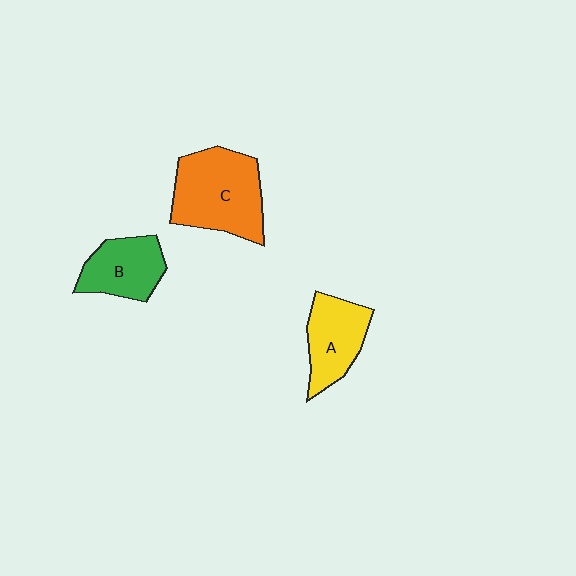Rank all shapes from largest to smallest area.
From largest to smallest: C (orange), A (yellow), B (green).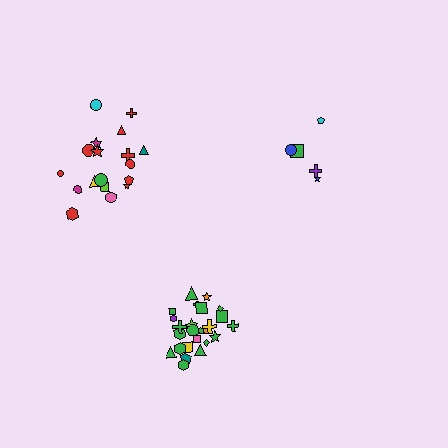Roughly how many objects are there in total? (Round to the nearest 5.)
Roughly 50 objects in total.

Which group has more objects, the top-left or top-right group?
The top-left group.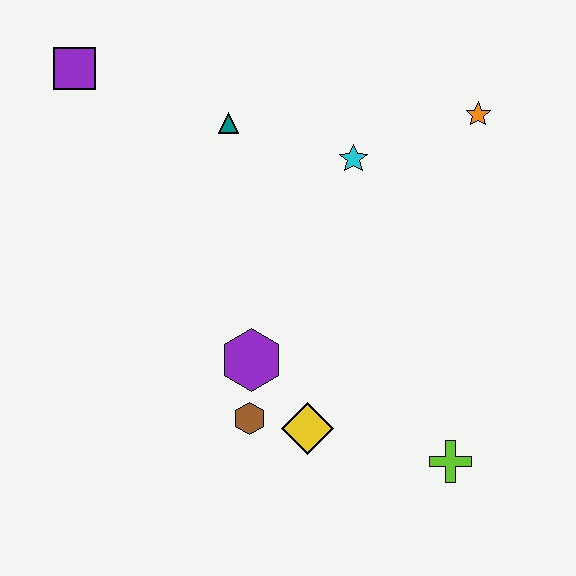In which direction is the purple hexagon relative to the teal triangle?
The purple hexagon is below the teal triangle.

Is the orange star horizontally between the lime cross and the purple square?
No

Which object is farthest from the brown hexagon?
The purple square is farthest from the brown hexagon.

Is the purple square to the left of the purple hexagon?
Yes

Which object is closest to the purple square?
The teal triangle is closest to the purple square.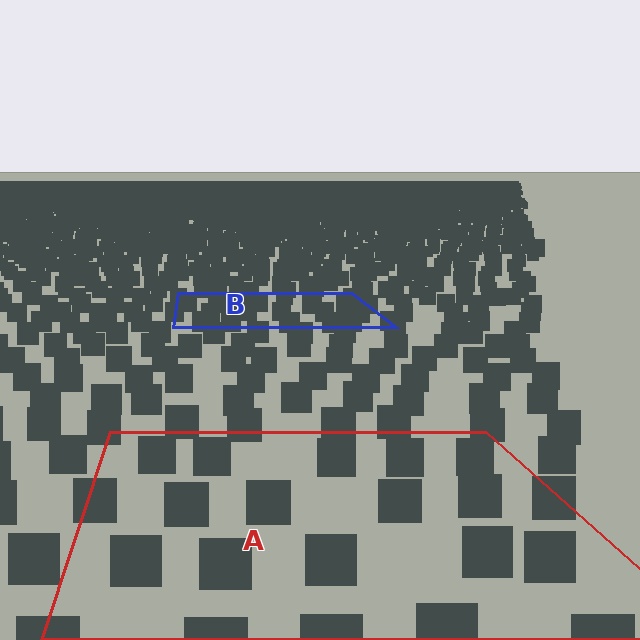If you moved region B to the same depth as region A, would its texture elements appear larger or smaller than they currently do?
They would appear larger. At a closer depth, the same texture elements are projected at a bigger on-screen size.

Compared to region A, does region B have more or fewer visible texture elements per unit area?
Region B has more texture elements per unit area — they are packed more densely because it is farther away.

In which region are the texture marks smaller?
The texture marks are smaller in region B, because it is farther away.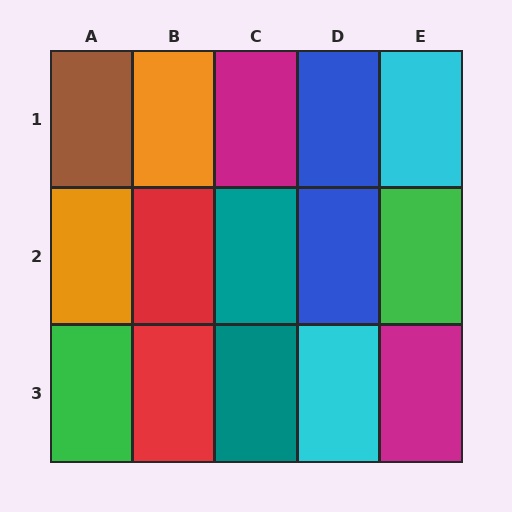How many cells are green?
2 cells are green.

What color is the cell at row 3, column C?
Teal.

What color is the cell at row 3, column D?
Cyan.